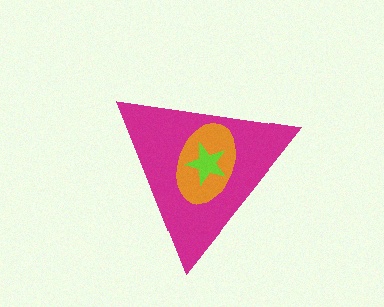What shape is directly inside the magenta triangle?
The orange ellipse.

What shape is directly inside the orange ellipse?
The lime star.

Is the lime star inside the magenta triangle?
Yes.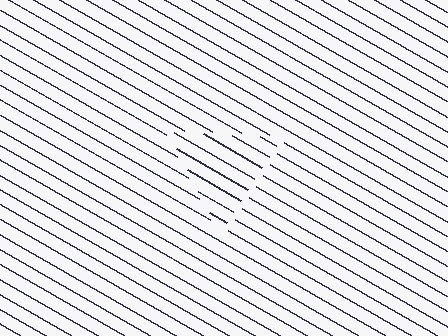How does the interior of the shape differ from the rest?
The interior of the shape contains the same grating, shifted by half a period — the contour is defined by the phase discontinuity where line-ends from the inner and outer gratings abut.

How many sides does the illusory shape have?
3 sides — the line-ends trace a triangle.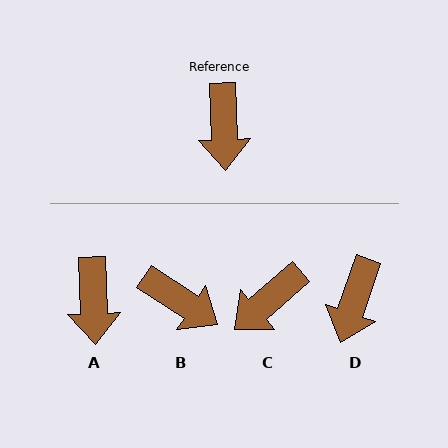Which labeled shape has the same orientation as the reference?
A.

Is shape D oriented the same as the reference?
No, it is off by about 21 degrees.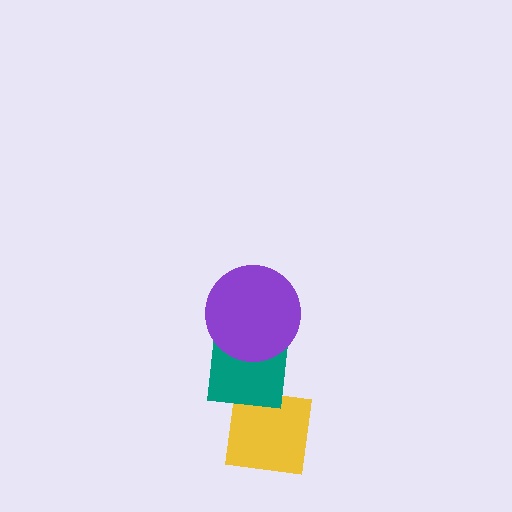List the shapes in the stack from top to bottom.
From top to bottom: the purple circle, the teal square, the yellow square.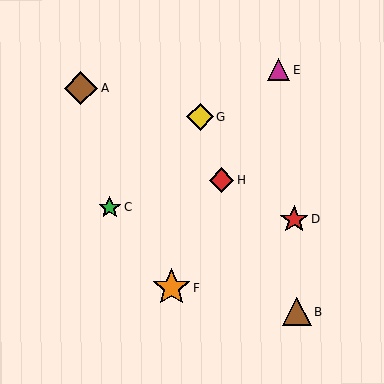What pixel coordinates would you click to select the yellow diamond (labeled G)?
Click at (200, 117) to select the yellow diamond G.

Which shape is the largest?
The orange star (labeled F) is the largest.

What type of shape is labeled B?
Shape B is a brown triangle.